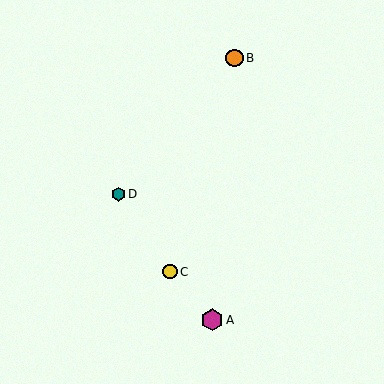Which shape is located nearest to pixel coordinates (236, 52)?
The orange circle (labeled B) at (235, 58) is nearest to that location.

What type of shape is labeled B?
Shape B is an orange circle.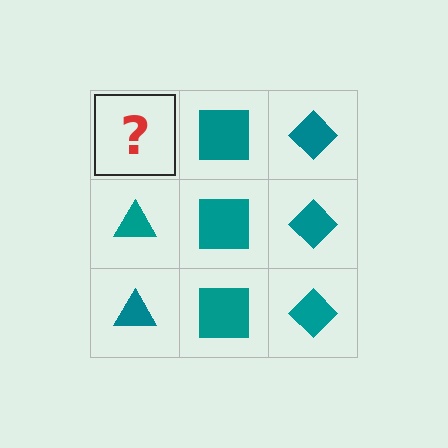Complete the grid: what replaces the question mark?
The question mark should be replaced with a teal triangle.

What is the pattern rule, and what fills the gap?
The rule is that each column has a consistent shape. The gap should be filled with a teal triangle.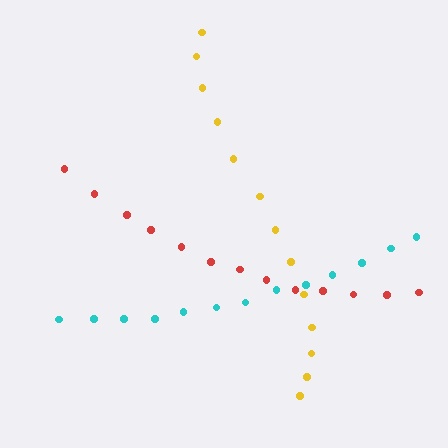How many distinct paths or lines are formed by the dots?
There are 3 distinct paths.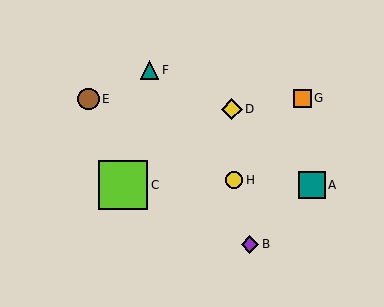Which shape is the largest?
The lime square (labeled C) is the largest.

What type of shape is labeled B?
Shape B is a purple diamond.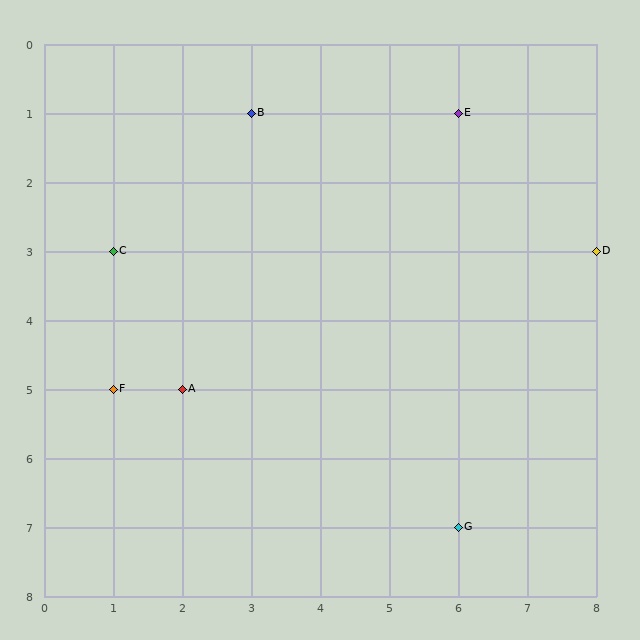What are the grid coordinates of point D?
Point D is at grid coordinates (8, 3).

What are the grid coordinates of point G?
Point G is at grid coordinates (6, 7).